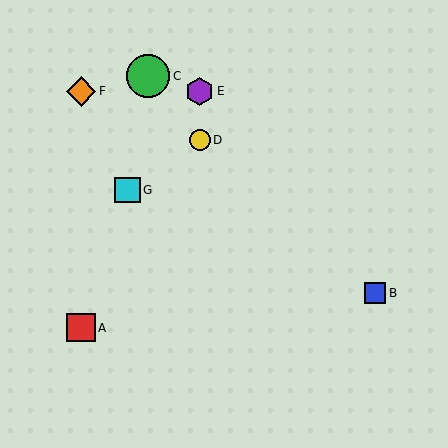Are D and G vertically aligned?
No, D is at x≈200 and G is at x≈128.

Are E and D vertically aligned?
Yes, both are at x≈200.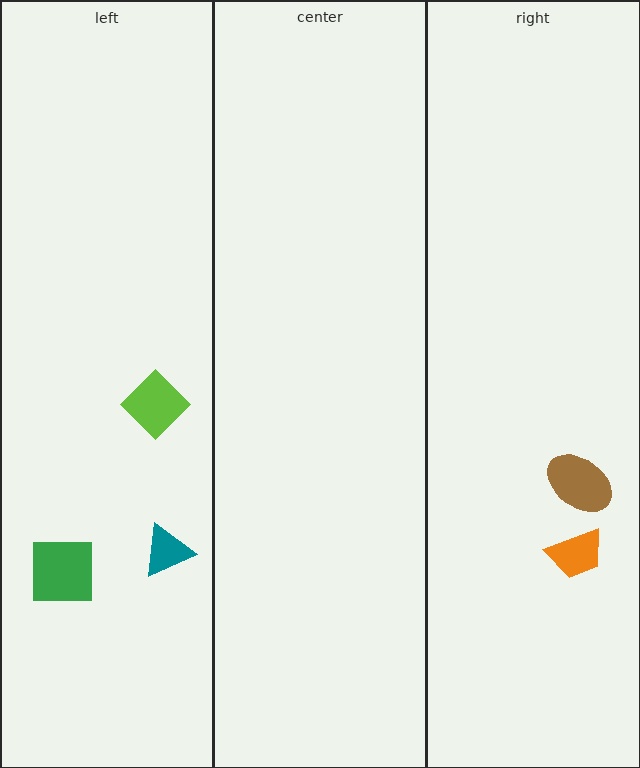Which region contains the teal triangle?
The left region.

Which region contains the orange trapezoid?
The right region.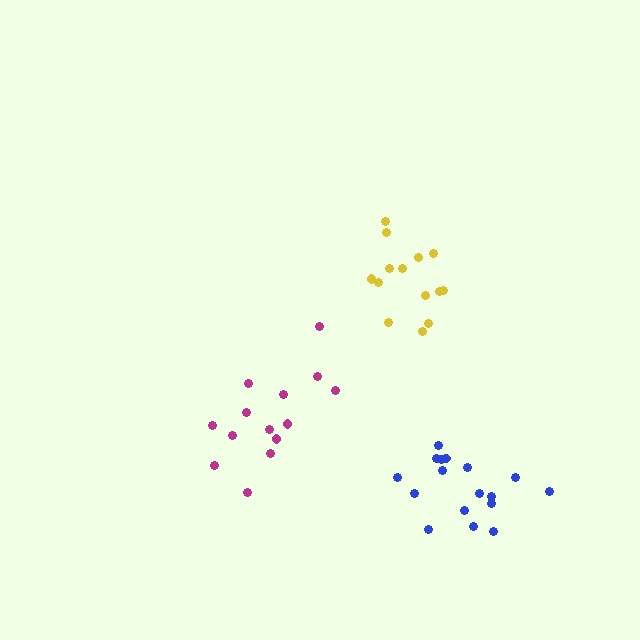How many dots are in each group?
Group 1: 14 dots, Group 2: 14 dots, Group 3: 17 dots (45 total).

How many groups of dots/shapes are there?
There are 3 groups.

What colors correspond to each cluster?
The clusters are colored: yellow, magenta, blue.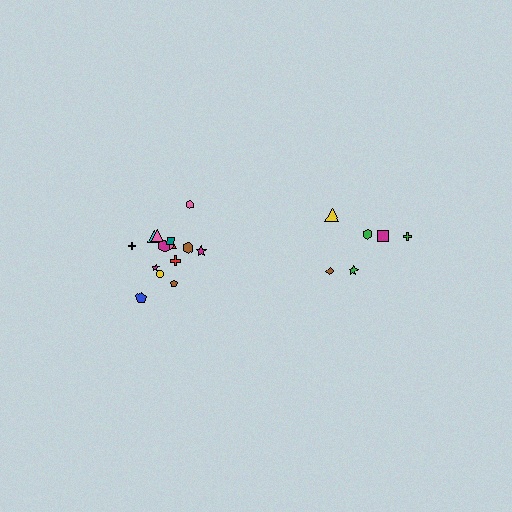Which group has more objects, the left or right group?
The left group.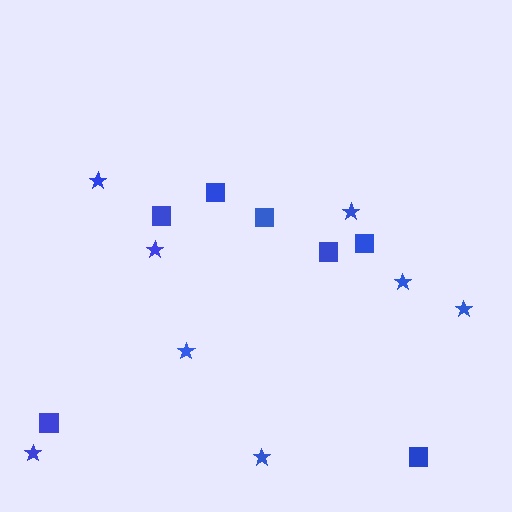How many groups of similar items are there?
There are 2 groups: one group of stars (8) and one group of squares (7).